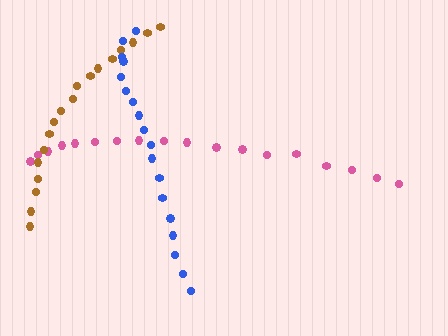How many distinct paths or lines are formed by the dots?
There are 3 distinct paths.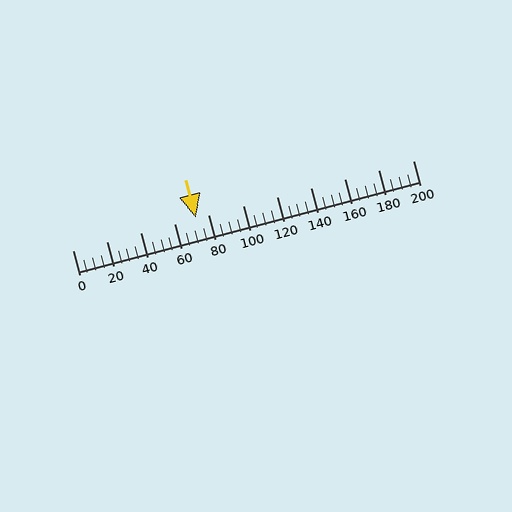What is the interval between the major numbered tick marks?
The major tick marks are spaced 20 units apart.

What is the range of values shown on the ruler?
The ruler shows values from 0 to 200.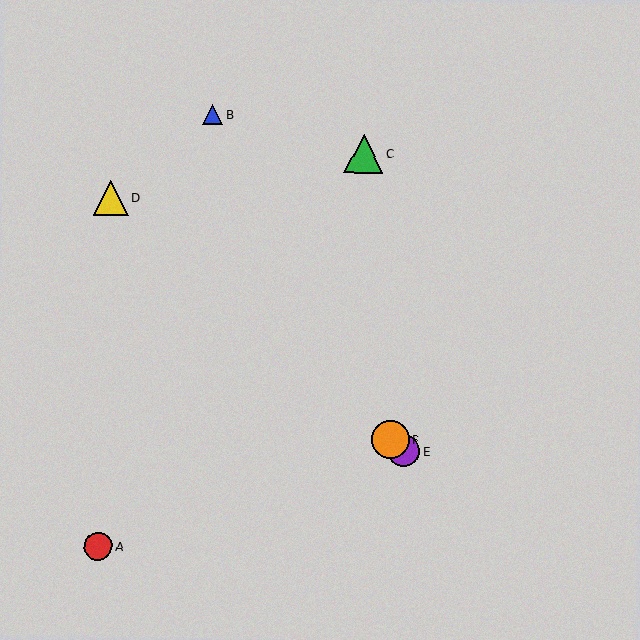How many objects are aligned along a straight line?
3 objects (D, E, F) are aligned along a straight line.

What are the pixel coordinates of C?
Object C is at (364, 154).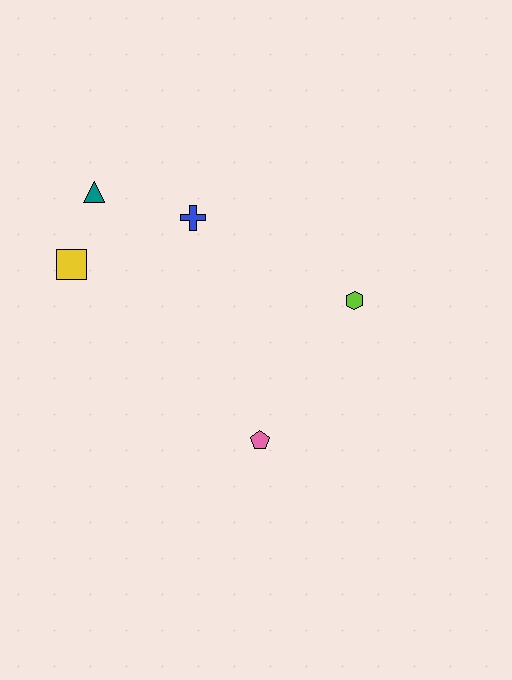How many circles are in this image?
There are no circles.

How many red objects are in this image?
There are no red objects.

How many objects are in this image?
There are 5 objects.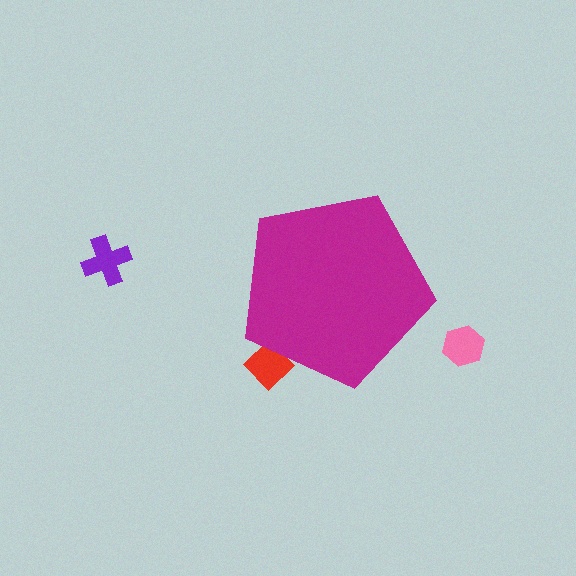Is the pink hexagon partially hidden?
No, the pink hexagon is fully visible.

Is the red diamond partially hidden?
Yes, the red diamond is partially hidden behind the magenta pentagon.